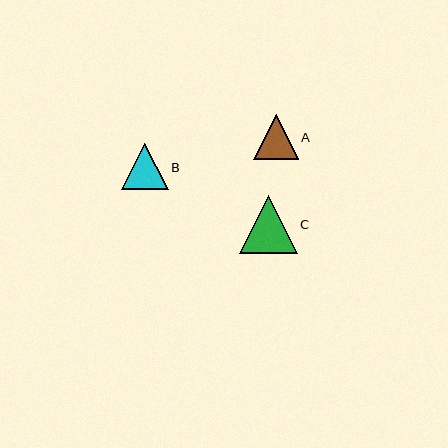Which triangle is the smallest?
Triangle A is the smallest with a size of approximately 45 pixels.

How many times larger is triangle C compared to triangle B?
Triangle C is approximately 1.2 times the size of triangle B.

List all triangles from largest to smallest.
From largest to smallest: C, B, A.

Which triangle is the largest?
Triangle C is the largest with a size of approximately 58 pixels.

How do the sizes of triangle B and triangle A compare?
Triangle B and triangle A are approximately the same size.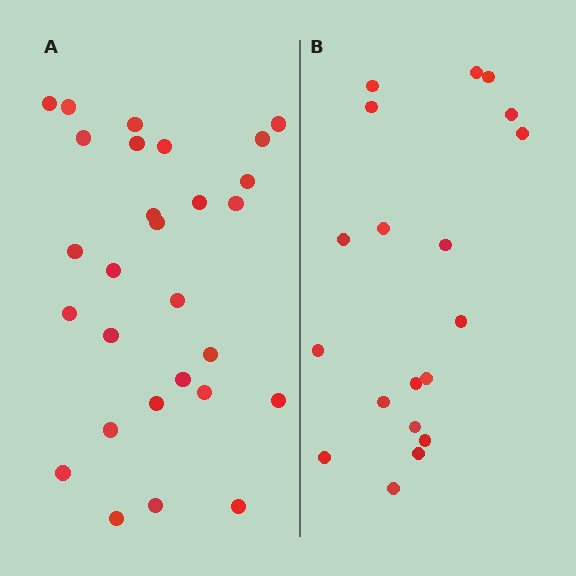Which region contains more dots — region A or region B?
Region A (the left region) has more dots.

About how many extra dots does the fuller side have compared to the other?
Region A has roughly 8 or so more dots than region B.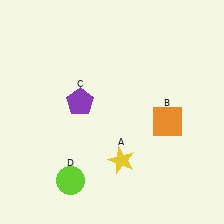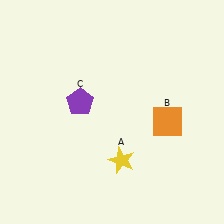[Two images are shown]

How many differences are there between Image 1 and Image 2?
There is 1 difference between the two images.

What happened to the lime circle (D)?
The lime circle (D) was removed in Image 2. It was in the bottom-left area of Image 1.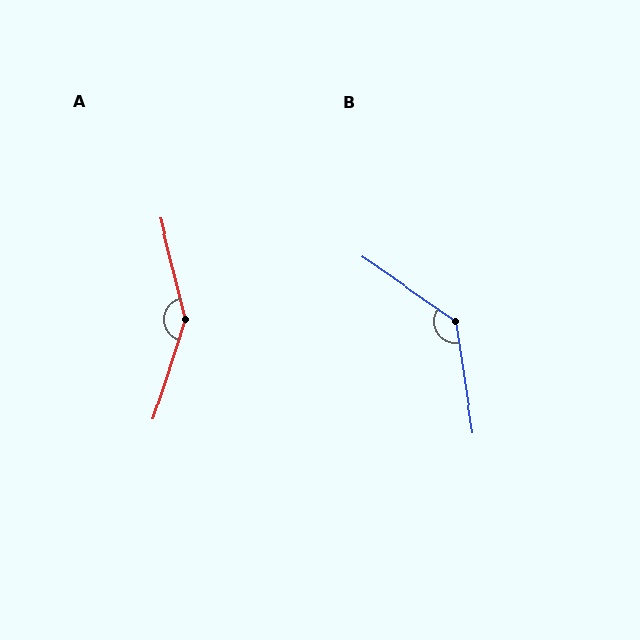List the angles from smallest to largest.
B (134°), A (148°).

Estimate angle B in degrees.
Approximately 134 degrees.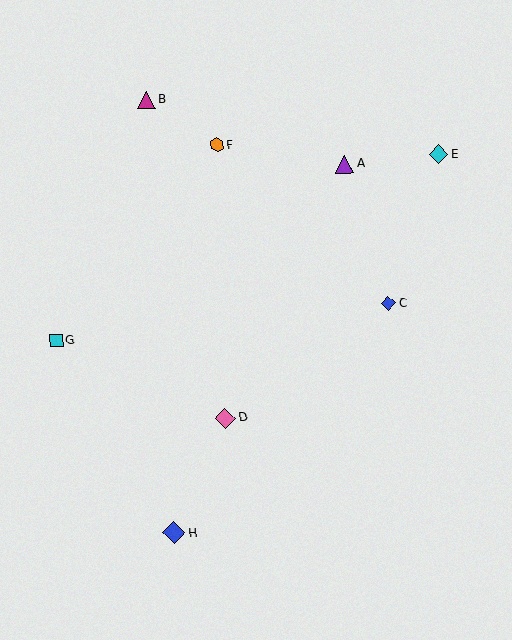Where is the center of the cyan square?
The center of the cyan square is at (57, 341).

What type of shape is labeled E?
Shape E is a cyan diamond.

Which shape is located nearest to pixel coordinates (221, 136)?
The orange hexagon (labeled F) at (217, 145) is nearest to that location.